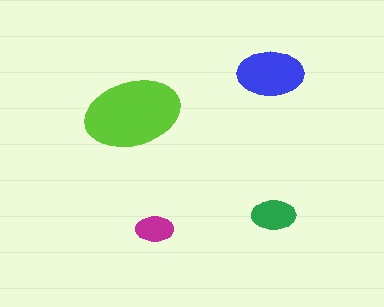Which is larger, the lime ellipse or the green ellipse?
The lime one.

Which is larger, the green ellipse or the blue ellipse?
The blue one.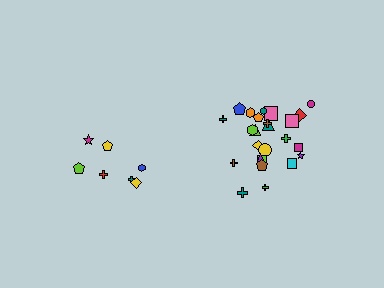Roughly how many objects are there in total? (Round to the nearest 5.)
Roughly 30 objects in total.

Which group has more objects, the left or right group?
The right group.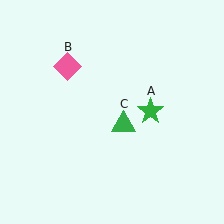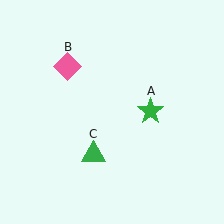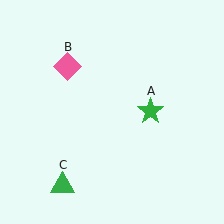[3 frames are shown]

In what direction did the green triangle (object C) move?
The green triangle (object C) moved down and to the left.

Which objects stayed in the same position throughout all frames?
Green star (object A) and pink diamond (object B) remained stationary.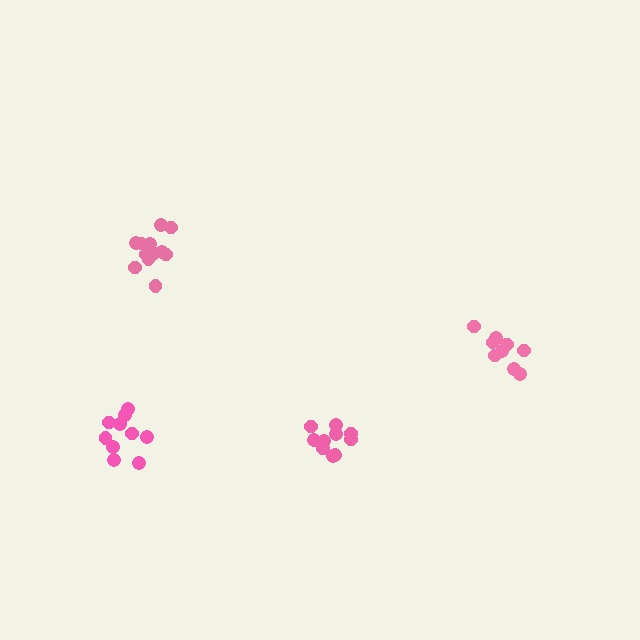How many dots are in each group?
Group 1: 9 dots, Group 2: 12 dots, Group 3: 10 dots, Group 4: 10 dots (41 total).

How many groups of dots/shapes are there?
There are 4 groups.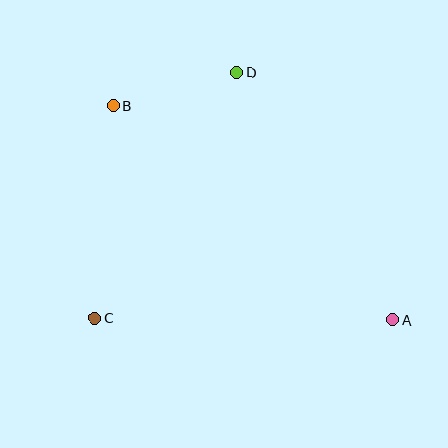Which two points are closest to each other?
Points B and D are closest to each other.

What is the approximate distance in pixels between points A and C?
The distance between A and C is approximately 298 pixels.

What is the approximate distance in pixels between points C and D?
The distance between C and D is approximately 283 pixels.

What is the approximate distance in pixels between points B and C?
The distance between B and C is approximately 213 pixels.